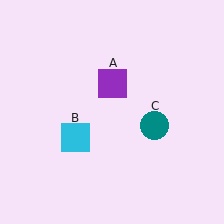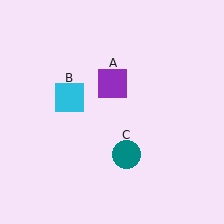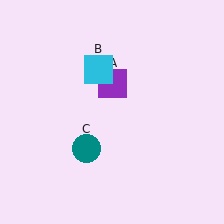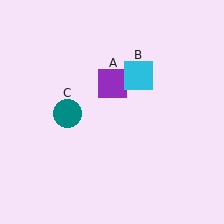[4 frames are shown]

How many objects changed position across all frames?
2 objects changed position: cyan square (object B), teal circle (object C).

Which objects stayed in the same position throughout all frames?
Purple square (object A) remained stationary.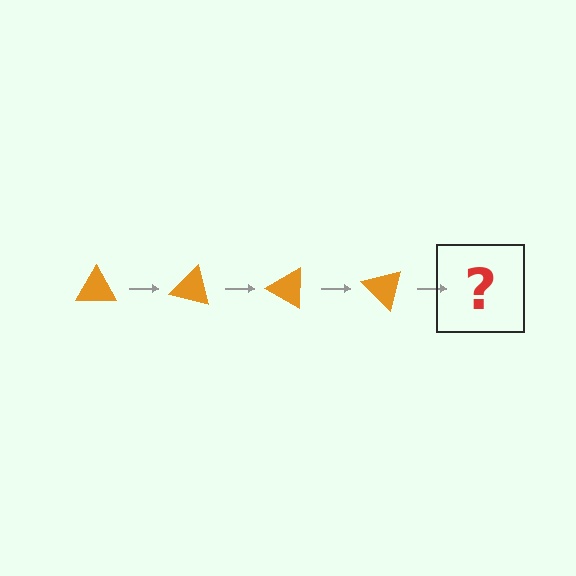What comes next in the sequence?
The next element should be an orange triangle rotated 60 degrees.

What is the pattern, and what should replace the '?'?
The pattern is that the triangle rotates 15 degrees each step. The '?' should be an orange triangle rotated 60 degrees.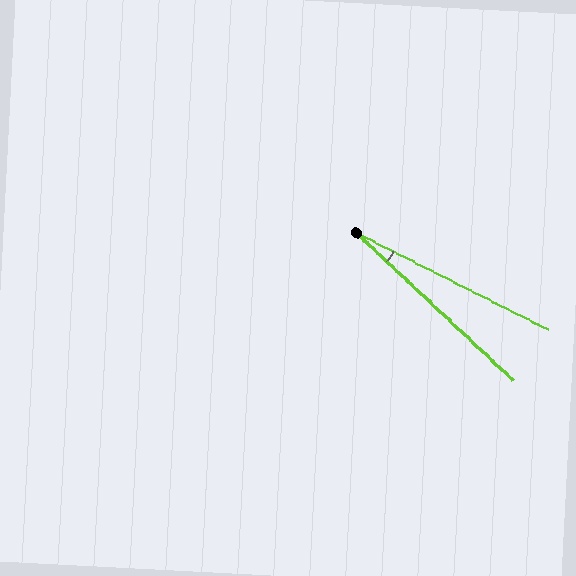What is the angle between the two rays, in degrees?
Approximately 16 degrees.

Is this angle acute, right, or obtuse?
It is acute.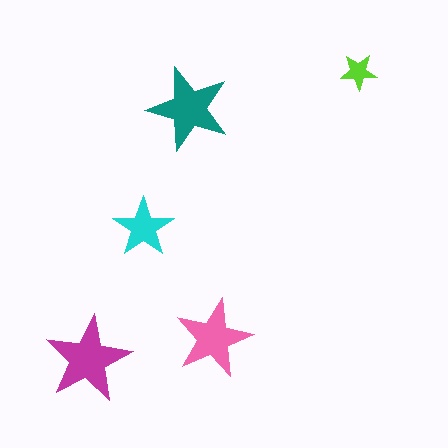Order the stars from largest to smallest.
the magenta one, the teal one, the pink one, the cyan one, the lime one.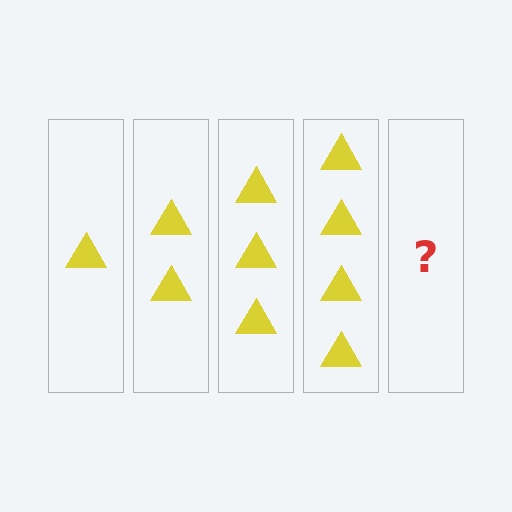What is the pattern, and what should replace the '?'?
The pattern is that each step adds one more triangle. The '?' should be 5 triangles.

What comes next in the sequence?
The next element should be 5 triangles.